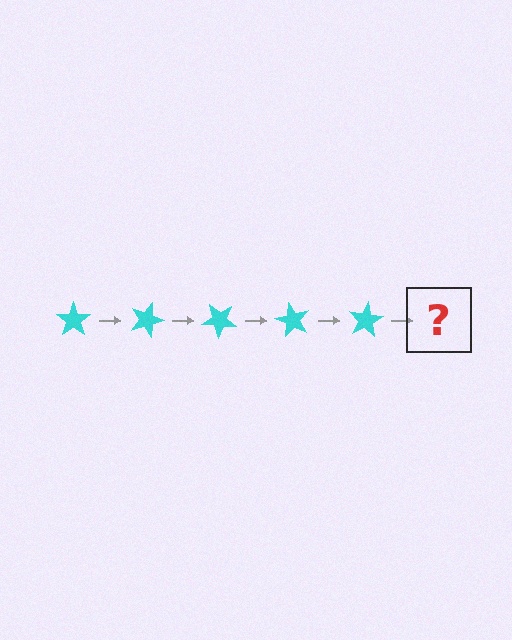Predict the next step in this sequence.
The next step is a cyan star rotated 100 degrees.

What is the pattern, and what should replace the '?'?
The pattern is that the star rotates 20 degrees each step. The '?' should be a cyan star rotated 100 degrees.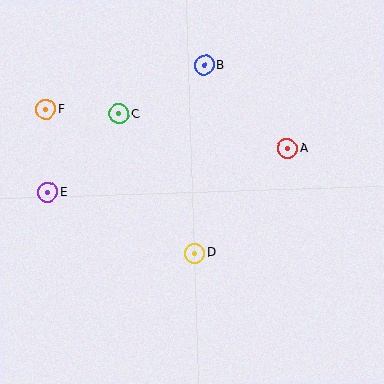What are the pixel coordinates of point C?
Point C is at (119, 114).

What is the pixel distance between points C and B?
The distance between C and B is 98 pixels.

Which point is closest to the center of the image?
Point D at (195, 253) is closest to the center.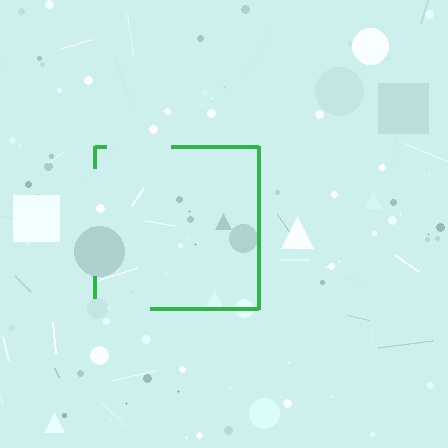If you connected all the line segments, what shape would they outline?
They would outline a square.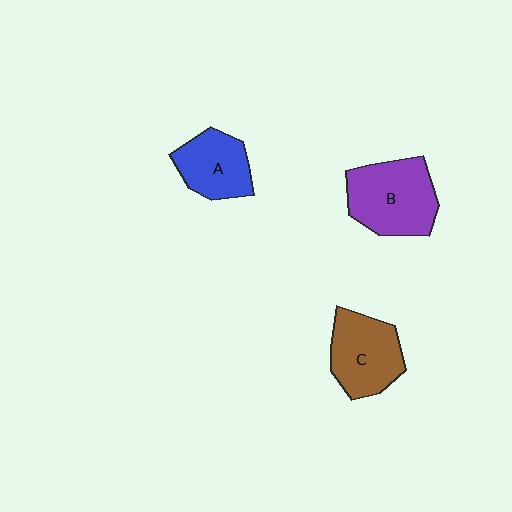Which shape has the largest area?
Shape B (purple).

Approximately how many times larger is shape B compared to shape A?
Approximately 1.4 times.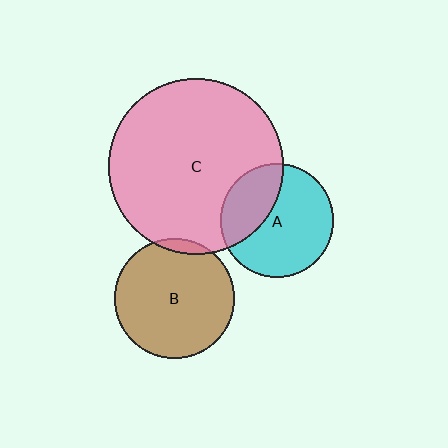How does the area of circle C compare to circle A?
Approximately 2.4 times.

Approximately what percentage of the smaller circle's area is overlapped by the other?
Approximately 35%.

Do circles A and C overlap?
Yes.